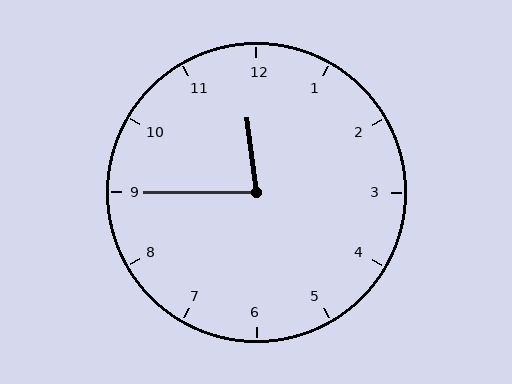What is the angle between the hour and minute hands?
Approximately 82 degrees.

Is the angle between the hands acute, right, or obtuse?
It is acute.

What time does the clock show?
11:45.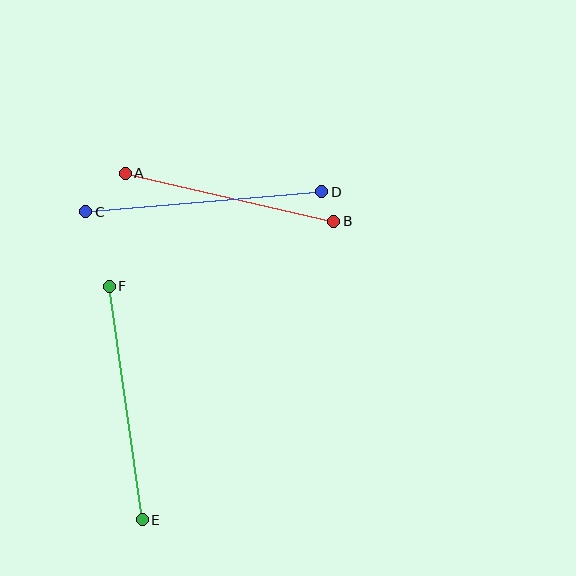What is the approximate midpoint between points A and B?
The midpoint is at approximately (230, 197) pixels.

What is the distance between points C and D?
The distance is approximately 237 pixels.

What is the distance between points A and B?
The distance is approximately 214 pixels.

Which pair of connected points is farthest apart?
Points C and D are farthest apart.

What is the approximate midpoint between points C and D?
The midpoint is at approximately (204, 202) pixels.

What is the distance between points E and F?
The distance is approximately 236 pixels.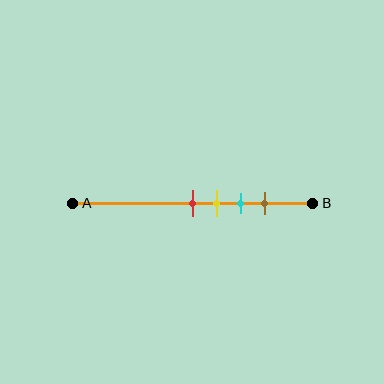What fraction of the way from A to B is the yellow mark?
The yellow mark is approximately 60% (0.6) of the way from A to B.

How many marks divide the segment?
There are 4 marks dividing the segment.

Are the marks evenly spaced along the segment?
Yes, the marks are approximately evenly spaced.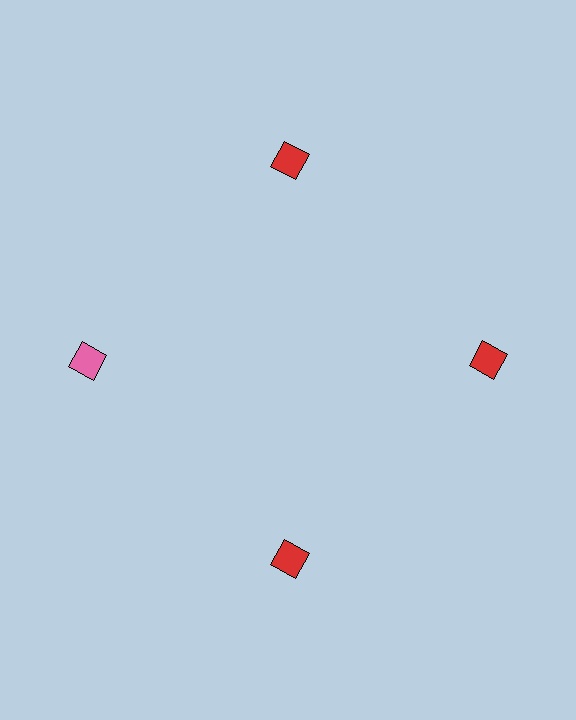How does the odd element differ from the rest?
It has a different color: pink instead of red.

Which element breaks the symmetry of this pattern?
The pink diamond at roughly the 9 o'clock position breaks the symmetry. All other shapes are red diamonds.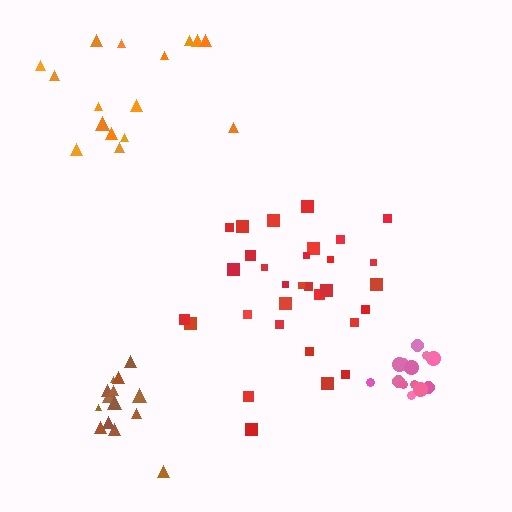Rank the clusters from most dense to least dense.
pink, brown, red, orange.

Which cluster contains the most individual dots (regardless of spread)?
Red (32).